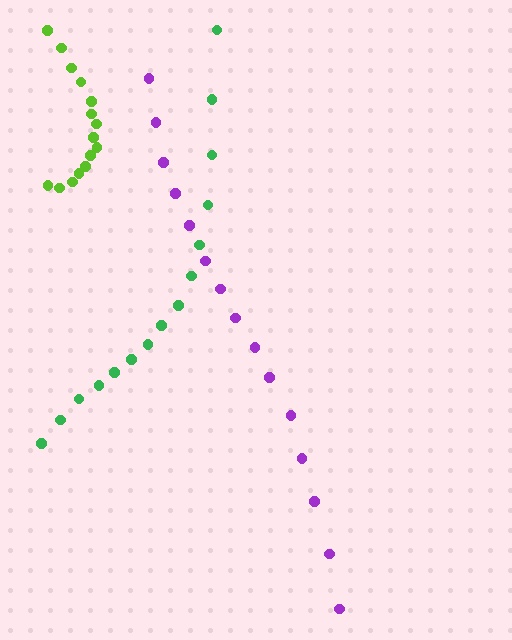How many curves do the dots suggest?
There are 3 distinct paths.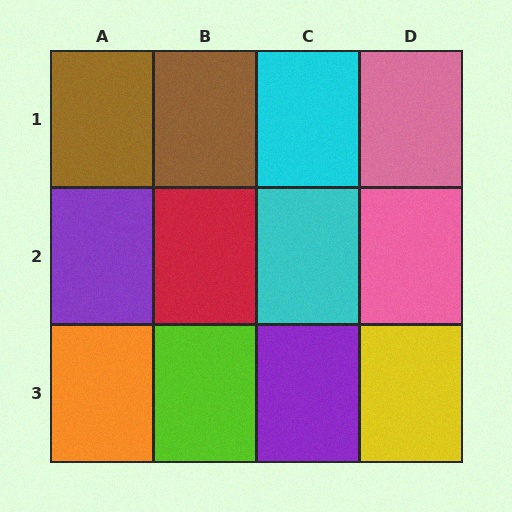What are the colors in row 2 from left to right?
Purple, red, cyan, pink.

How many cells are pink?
2 cells are pink.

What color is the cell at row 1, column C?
Cyan.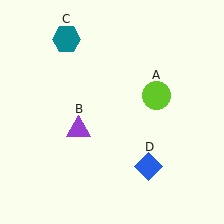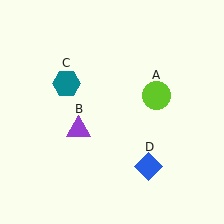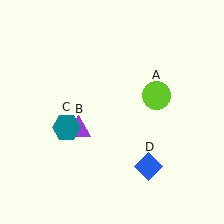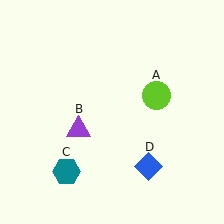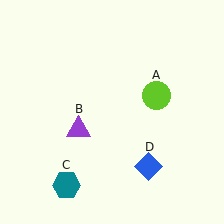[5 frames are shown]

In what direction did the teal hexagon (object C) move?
The teal hexagon (object C) moved down.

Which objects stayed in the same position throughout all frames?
Lime circle (object A) and purple triangle (object B) and blue diamond (object D) remained stationary.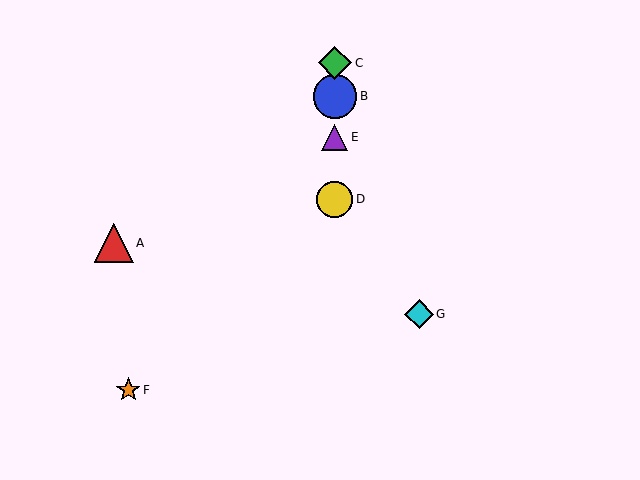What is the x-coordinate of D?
Object D is at x≈335.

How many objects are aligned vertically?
4 objects (B, C, D, E) are aligned vertically.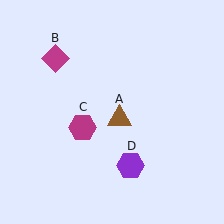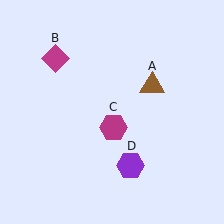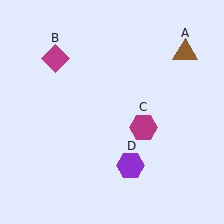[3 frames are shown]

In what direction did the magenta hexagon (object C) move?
The magenta hexagon (object C) moved right.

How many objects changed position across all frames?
2 objects changed position: brown triangle (object A), magenta hexagon (object C).